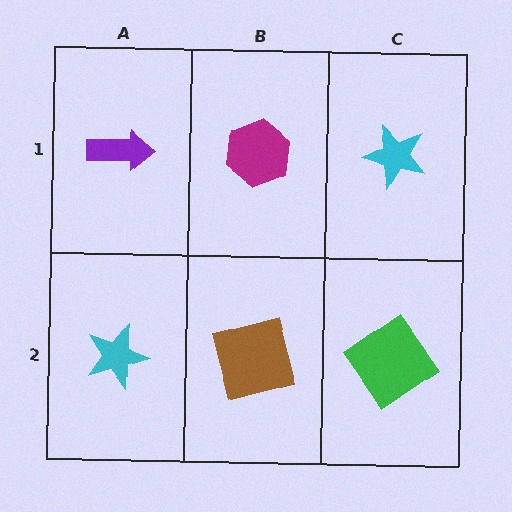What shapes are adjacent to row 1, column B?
A brown square (row 2, column B), a purple arrow (row 1, column A), a cyan star (row 1, column C).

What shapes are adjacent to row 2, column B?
A magenta hexagon (row 1, column B), a cyan star (row 2, column A), a green diamond (row 2, column C).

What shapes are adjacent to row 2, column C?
A cyan star (row 1, column C), a brown square (row 2, column B).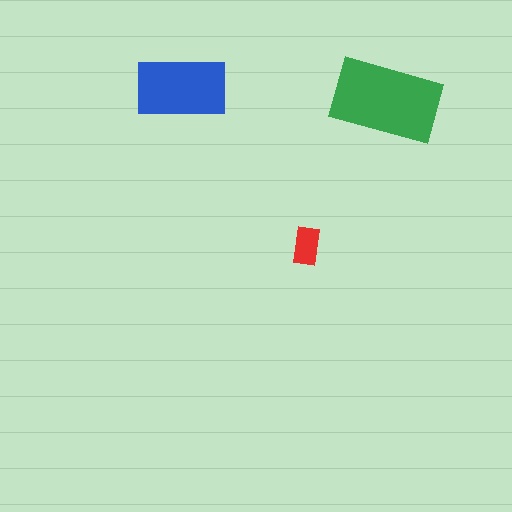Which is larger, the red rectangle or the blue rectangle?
The blue one.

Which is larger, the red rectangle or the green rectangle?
The green one.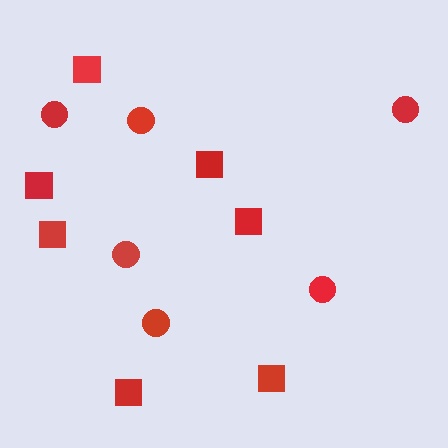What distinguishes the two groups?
There are 2 groups: one group of squares (7) and one group of circles (6).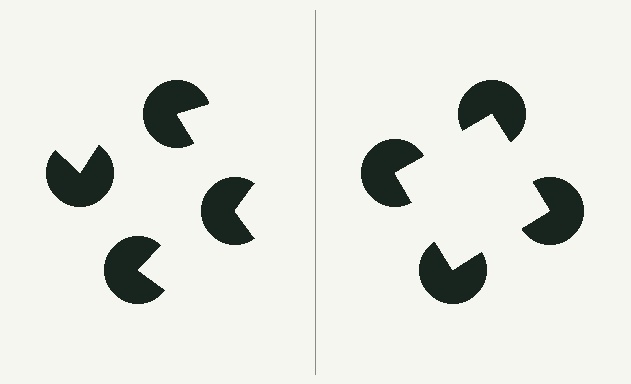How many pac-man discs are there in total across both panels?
8 — 4 on each side.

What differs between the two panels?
The pac-man discs are positioned identically on both sides; only the wedge orientations differ. On the right they align to a square; on the left they are misaligned.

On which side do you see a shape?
An illusory square appears on the right side. On the left side the wedge cuts are rotated, so no coherent shape forms.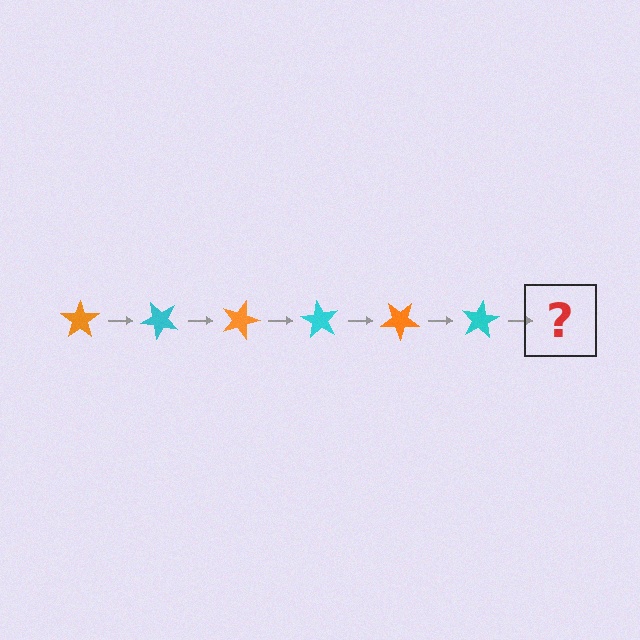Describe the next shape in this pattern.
It should be an orange star, rotated 270 degrees from the start.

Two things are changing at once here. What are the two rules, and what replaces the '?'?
The two rules are that it rotates 45 degrees each step and the color cycles through orange and cyan. The '?' should be an orange star, rotated 270 degrees from the start.